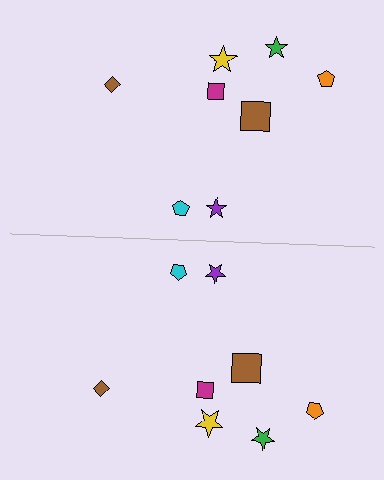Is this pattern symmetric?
Yes, this pattern has bilateral (reflection) symmetry.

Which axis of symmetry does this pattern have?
The pattern has a horizontal axis of symmetry running through the center of the image.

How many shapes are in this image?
There are 16 shapes in this image.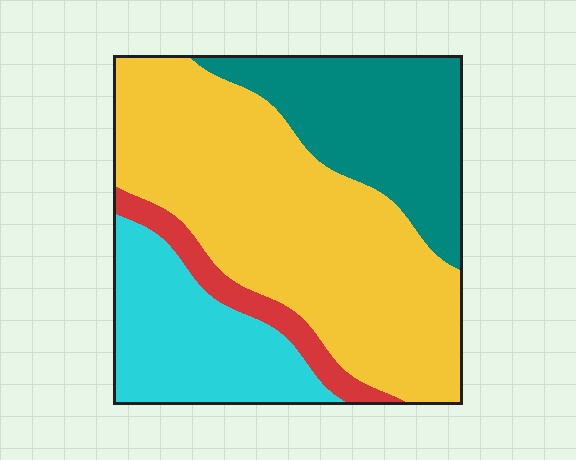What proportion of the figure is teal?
Teal covers roughly 25% of the figure.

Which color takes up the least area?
Red, at roughly 5%.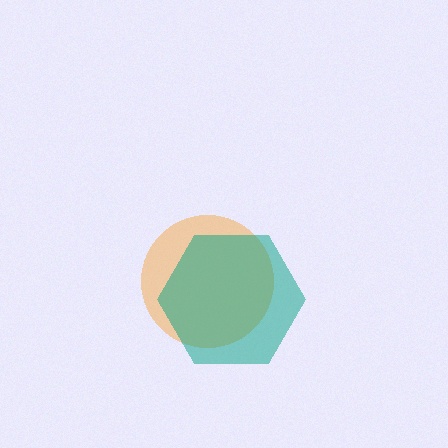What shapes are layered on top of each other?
The layered shapes are: an orange circle, a teal hexagon.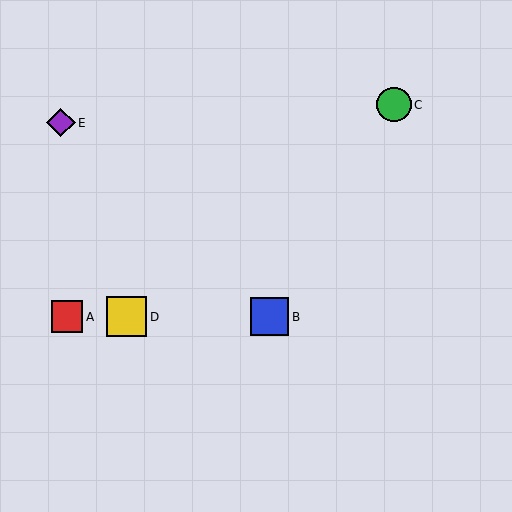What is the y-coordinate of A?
Object A is at y≈317.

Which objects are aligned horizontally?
Objects A, B, D are aligned horizontally.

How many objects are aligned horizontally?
3 objects (A, B, D) are aligned horizontally.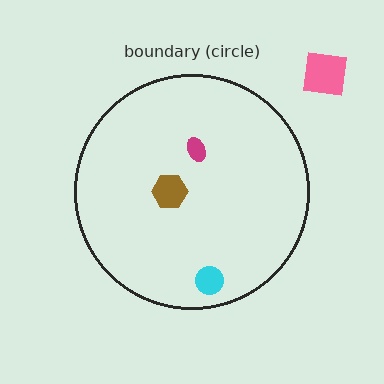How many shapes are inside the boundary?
3 inside, 1 outside.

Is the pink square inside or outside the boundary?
Outside.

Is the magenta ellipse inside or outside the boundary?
Inside.